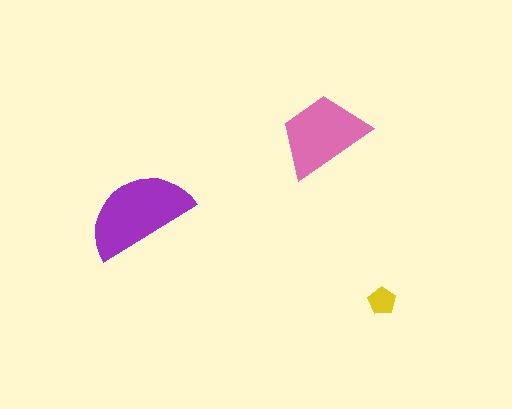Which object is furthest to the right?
The yellow pentagon is rightmost.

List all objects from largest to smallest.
The purple semicircle, the pink trapezoid, the yellow pentagon.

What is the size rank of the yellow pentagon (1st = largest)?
3rd.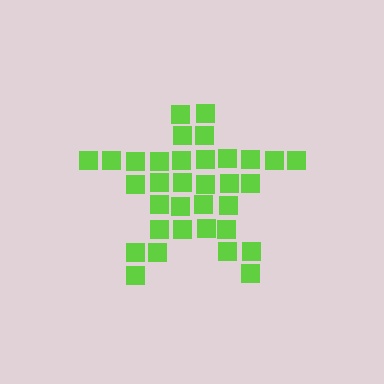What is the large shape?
The large shape is a star.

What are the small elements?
The small elements are squares.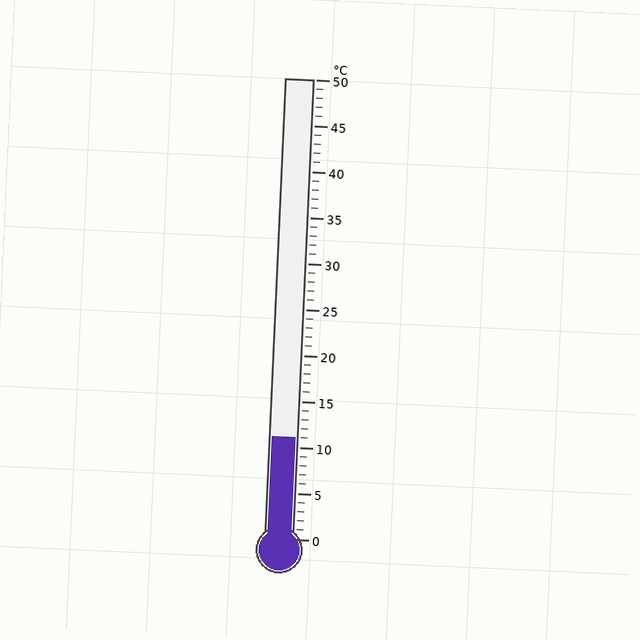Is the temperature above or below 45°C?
The temperature is below 45°C.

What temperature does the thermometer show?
The thermometer shows approximately 11°C.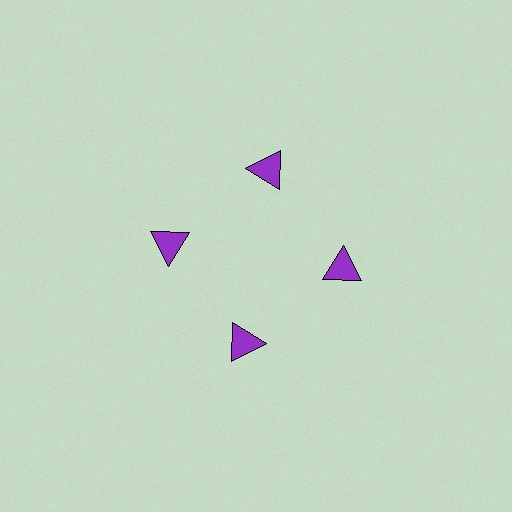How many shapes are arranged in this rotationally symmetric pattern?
There are 4 shapes, arranged in 4 groups of 1.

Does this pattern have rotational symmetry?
Yes, this pattern has 4-fold rotational symmetry. It looks the same after rotating 90 degrees around the center.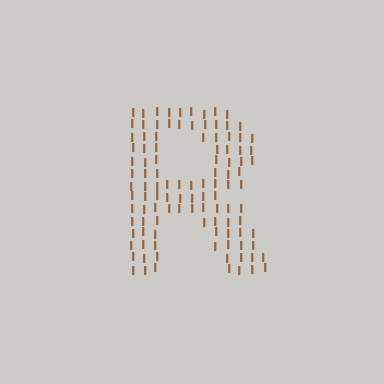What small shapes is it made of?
It is made of small letter I's.